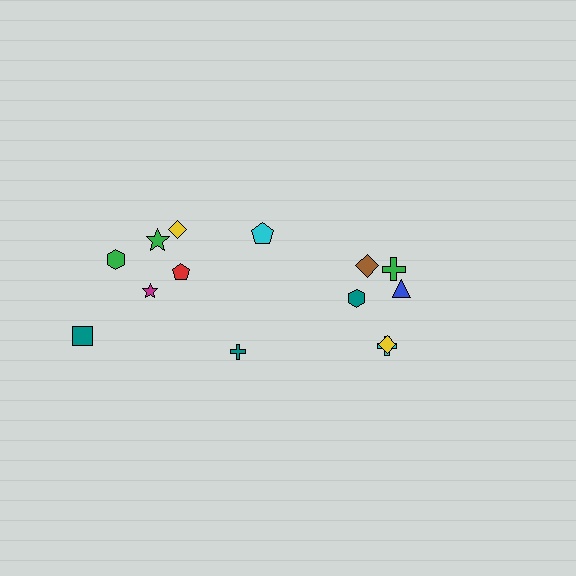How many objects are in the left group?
There are 8 objects.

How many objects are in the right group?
There are 6 objects.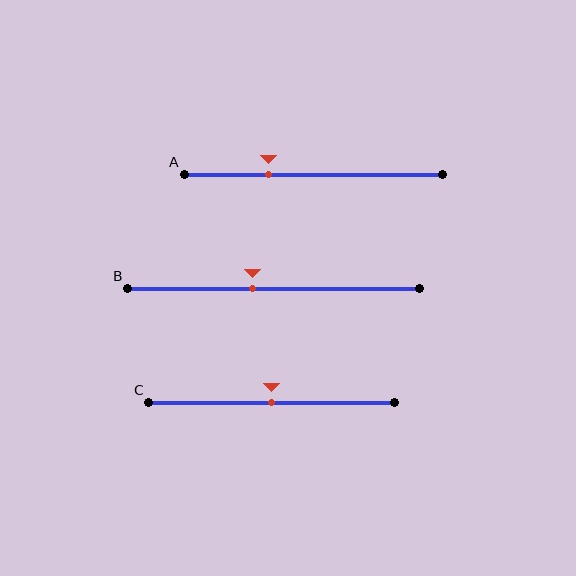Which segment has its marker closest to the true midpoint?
Segment C has its marker closest to the true midpoint.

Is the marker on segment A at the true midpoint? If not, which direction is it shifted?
No, the marker on segment A is shifted to the left by about 17% of the segment length.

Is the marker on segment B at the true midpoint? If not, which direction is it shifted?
No, the marker on segment B is shifted to the left by about 7% of the segment length.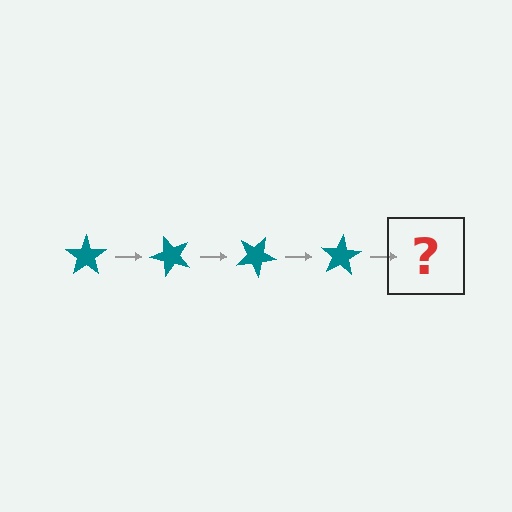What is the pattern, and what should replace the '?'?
The pattern is that the star rotates 50 degrees each step. The '?' should be a teal star rotated 200 degrees.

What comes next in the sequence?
The next element should be a teal star rotated 200 degrees.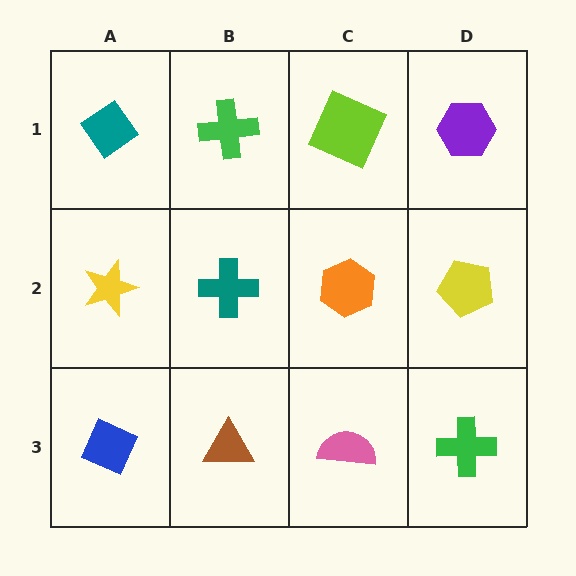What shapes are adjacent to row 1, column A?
A yellow star (row 2, column A), a green cross (row 1, column B).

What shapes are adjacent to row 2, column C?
A lime square (row 1, column C), a pink semicircle (row 3, column C), a teal cross (row 2, column B), a yellow pentagon (row 2, column D).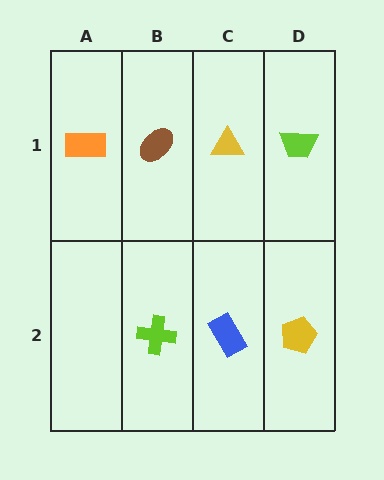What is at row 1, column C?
A yellow triangle.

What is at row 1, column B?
A brown ellipse.